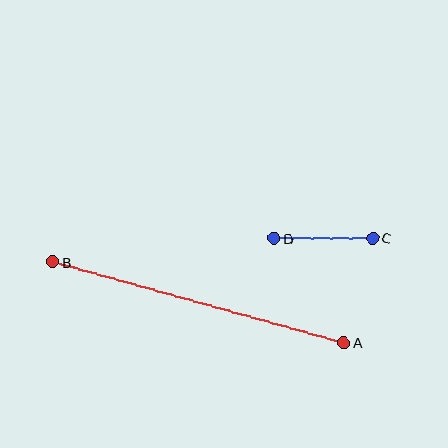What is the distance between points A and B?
The distance is approximately 302 pixels.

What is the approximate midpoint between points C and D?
The midpoint is at approximately (323, 238) pixels.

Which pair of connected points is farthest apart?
Points A and B are farthest apart.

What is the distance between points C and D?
The distance is approximately 99 pixels.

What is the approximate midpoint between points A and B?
The midpoint is at approximately (198, 302) pixels.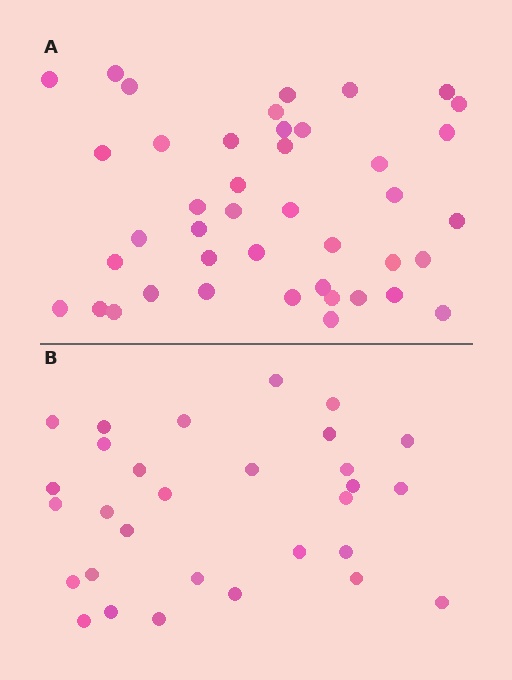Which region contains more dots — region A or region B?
Region A (the top region) has more dots.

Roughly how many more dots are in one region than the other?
Region A has roughly 12 or so more dots than region B.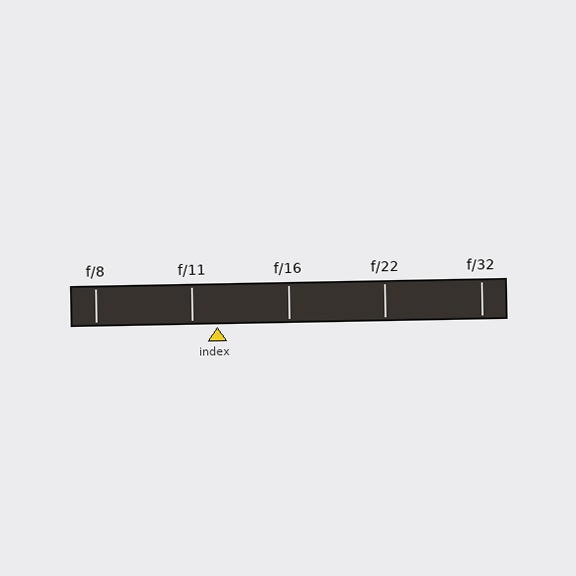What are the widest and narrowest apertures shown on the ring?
The widest aperture shown is f/8 and the narrowest is f/32.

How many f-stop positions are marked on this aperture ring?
There are 5 f-stop positions marked.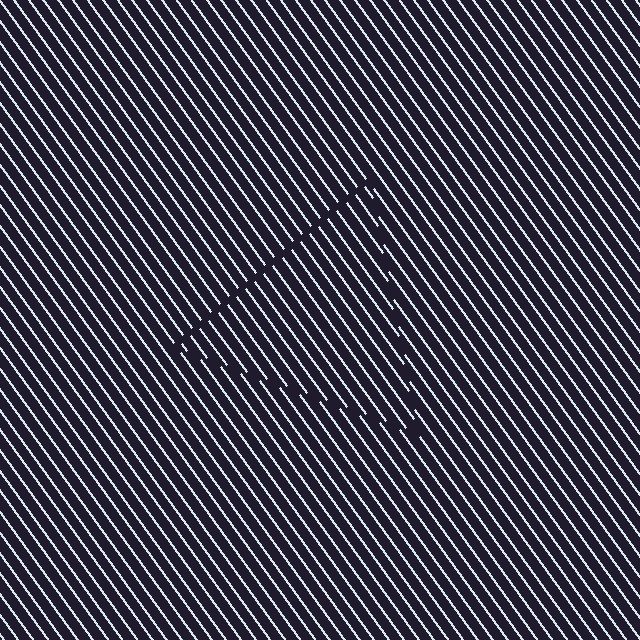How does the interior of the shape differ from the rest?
The interior of the shape contains the same grating, shifted by half a period — the contour is defined by the phase discontinuity where line-ends from the inner and outer gratings abut.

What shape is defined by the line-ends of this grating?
An illusory triangle. The interior of the shape contains the same grating, shifted by half a period — the contour is defined by the phase discontinuity where line-ends from the inner and outer gratings abut.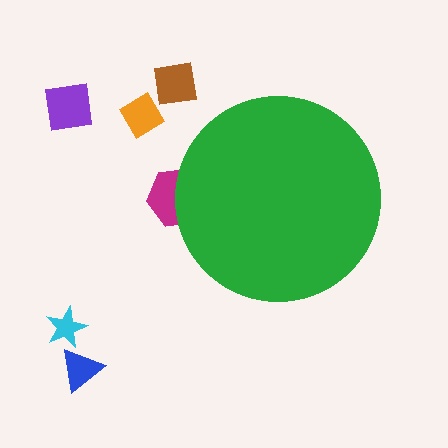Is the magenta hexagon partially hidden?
Yes, the magenta hexagon is partially hidden behind the green circle.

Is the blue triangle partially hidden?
No, the blue triangle is fully visible.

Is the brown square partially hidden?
No, the brown square is fully visible.